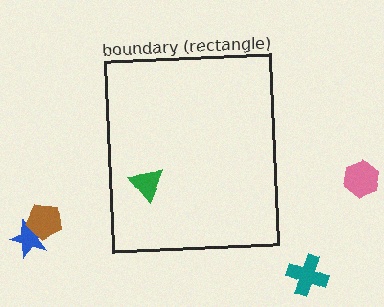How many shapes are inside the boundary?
1 inside, 4 outside.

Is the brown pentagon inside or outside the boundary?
Outside.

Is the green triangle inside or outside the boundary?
Inside.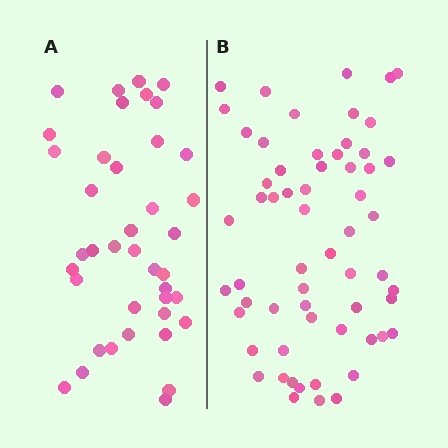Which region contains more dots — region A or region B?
Region B (the right region) has more dots.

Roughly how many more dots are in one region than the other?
Region B has approximately 20 more dots than region A.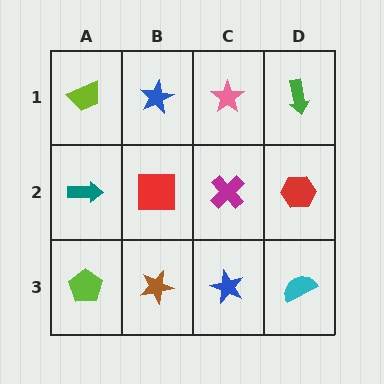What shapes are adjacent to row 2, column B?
A blue star (row 1, column B), a brown star (row 3, column B), a teal arrow (row 2, column A), a magenta cross (row 2, column C).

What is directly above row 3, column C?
A magenta cross.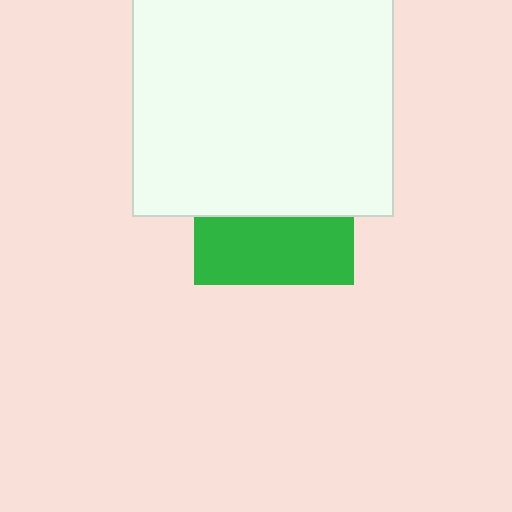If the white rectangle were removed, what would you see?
You would see the complete green square.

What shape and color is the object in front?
The object in front is a white rectangle.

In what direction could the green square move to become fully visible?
The green square could move down. That would shift it out from behind the white rectangle entirely.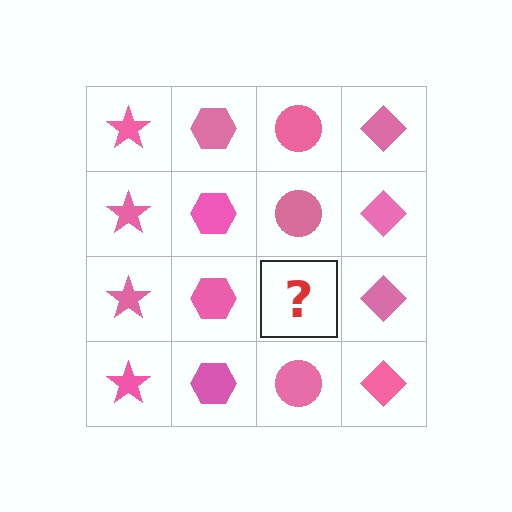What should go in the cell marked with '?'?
The missing cell should contain a pink circle.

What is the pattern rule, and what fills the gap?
The rule is that each column has a consistent shape. The gap should be filled with a pink circle.